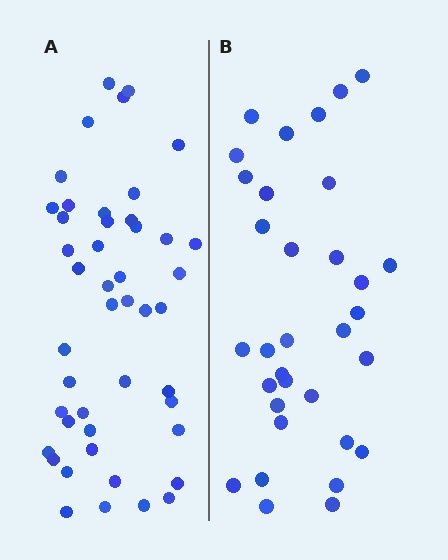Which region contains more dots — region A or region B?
Region A (the left region) has more dots.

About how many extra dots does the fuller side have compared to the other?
Region A has approximately 15 more dots than region B.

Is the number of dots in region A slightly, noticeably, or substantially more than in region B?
Region A has noticeably more, but not dramatically so. The ratio is roughly 1.4 to 1.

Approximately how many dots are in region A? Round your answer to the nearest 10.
About 50 dots. (The exact count is 46, which rounds to 50.)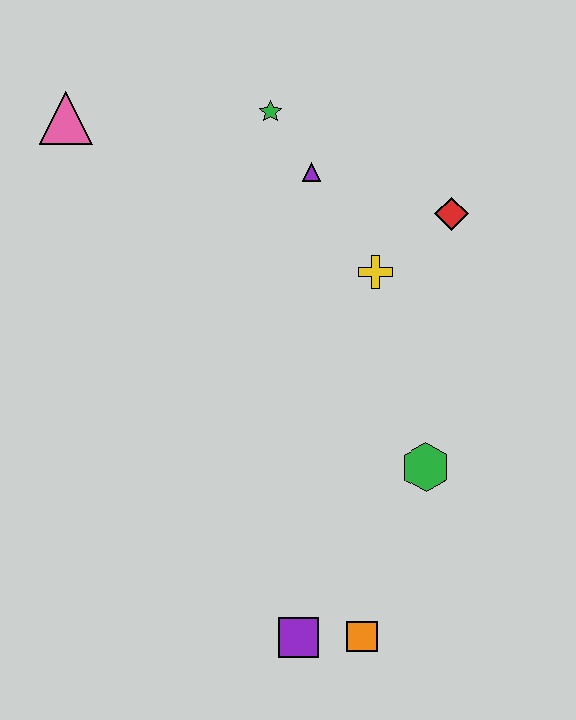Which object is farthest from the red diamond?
The purple square is farthest from the red diamond.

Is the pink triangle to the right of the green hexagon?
No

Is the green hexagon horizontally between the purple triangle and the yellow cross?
No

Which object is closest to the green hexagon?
The orange square is closest to the green hexagon.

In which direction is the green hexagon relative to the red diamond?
The green hexagon is below the red diamond.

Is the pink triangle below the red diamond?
No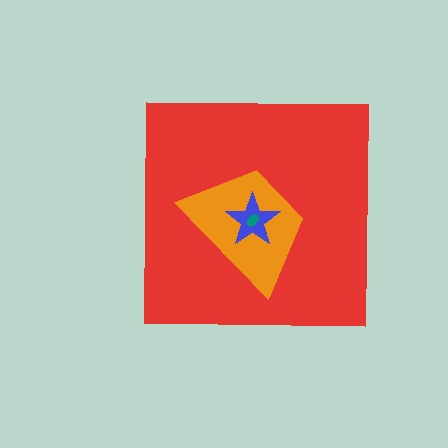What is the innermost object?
The teal ellipse.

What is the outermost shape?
The red square.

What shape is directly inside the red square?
The orange trapezoid.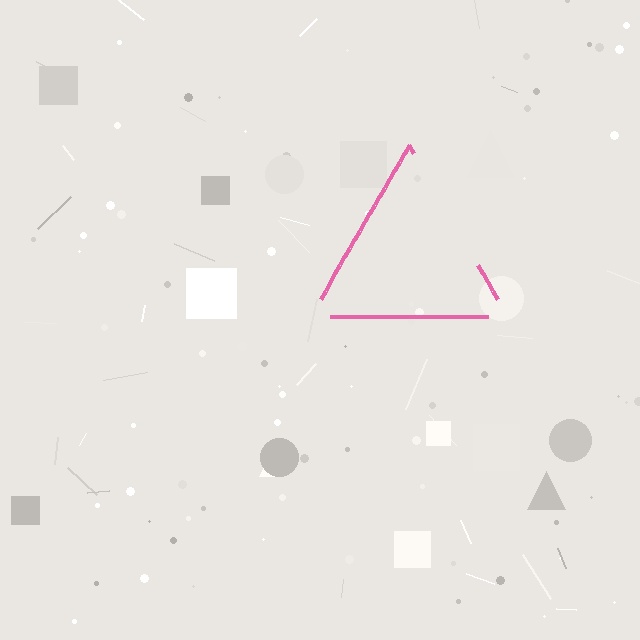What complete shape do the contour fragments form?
The contour fragments form a triangle.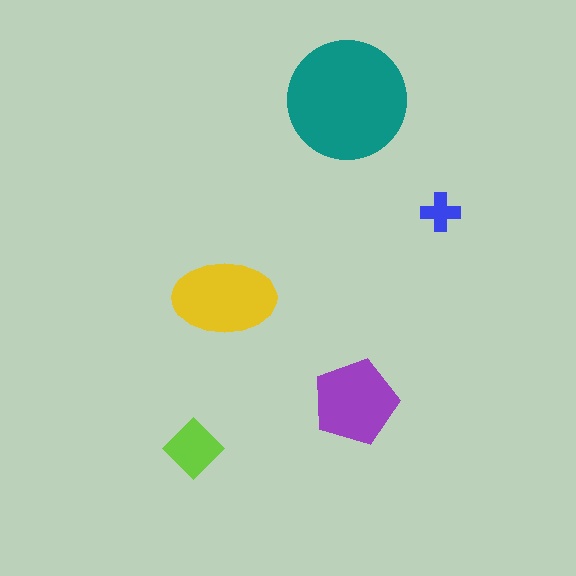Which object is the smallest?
The blue cross.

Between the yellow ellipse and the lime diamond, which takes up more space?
The yellow ellipse.